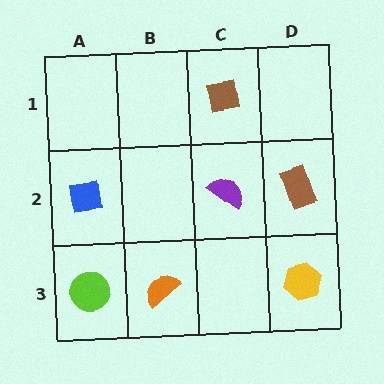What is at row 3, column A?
A lime circle.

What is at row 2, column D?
A brown rectangle.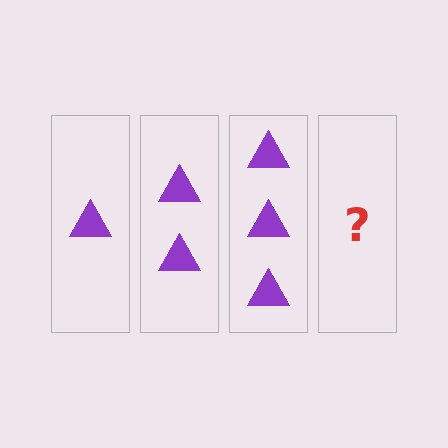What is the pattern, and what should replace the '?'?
The pattern is that each step adds one more triangle. The '?' should be 4 triangles.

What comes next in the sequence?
The next element should be 4 triangles.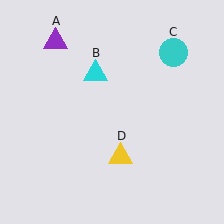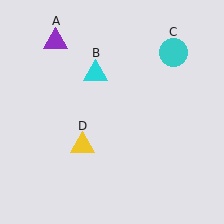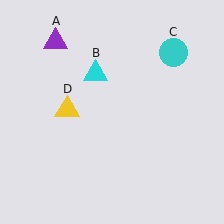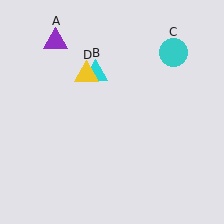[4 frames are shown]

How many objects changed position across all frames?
1 object changed position: yellow triangle (object D).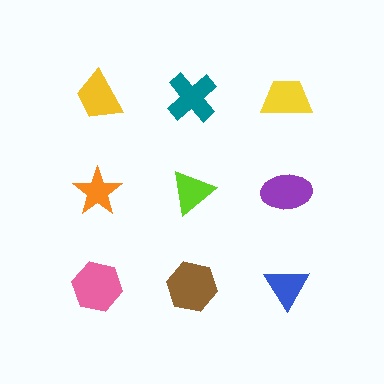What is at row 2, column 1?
An orange star.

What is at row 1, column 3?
A yellow trapezoid.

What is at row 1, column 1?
A yellow trapezoid.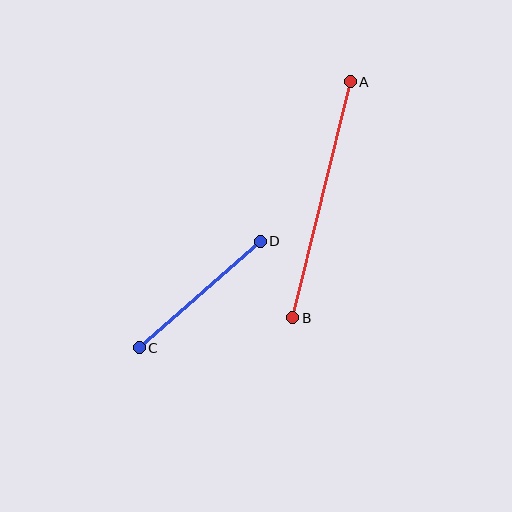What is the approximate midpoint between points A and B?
The midpoint is at approximately (322, 200) pixels.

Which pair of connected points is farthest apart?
Points A and B are farthest apart.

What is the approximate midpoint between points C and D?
The midpoint is at approximately (200, 295) pixels.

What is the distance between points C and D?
The distance is approximately 161 pixels.